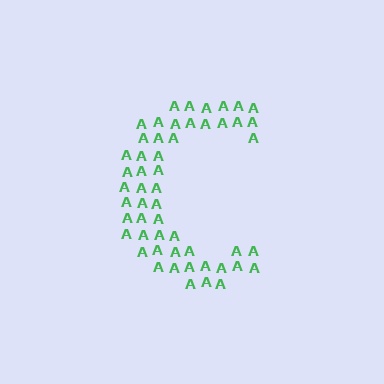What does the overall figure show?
The overall figure shows the letter C.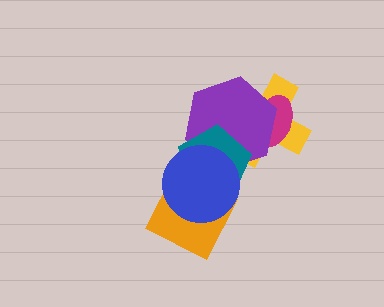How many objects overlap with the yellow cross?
3 objects overlap with the yellow cross.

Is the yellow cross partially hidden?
Yes, it is partially covered by another shape.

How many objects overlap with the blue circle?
3 objects overlap with the blue circle.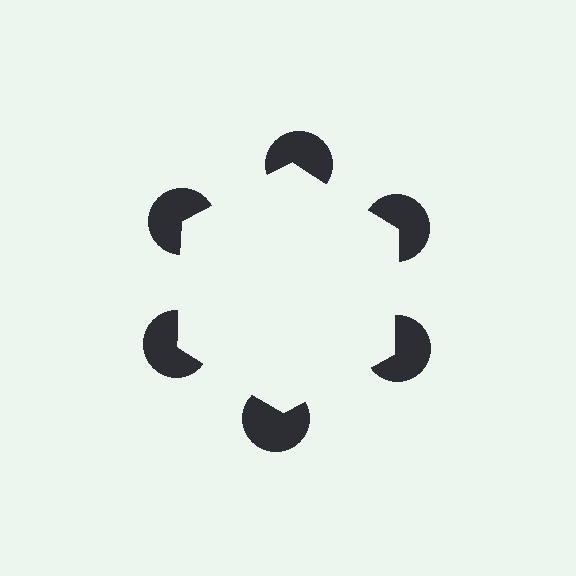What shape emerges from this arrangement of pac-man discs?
An illusory hexagon — its edges are inferred from the aligned wedge cuts in the pac-man discs, not physically drawn.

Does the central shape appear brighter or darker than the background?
It typically appears slightly brighter than the background, even though no actual brightness change is drawn.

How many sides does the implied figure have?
6 sides.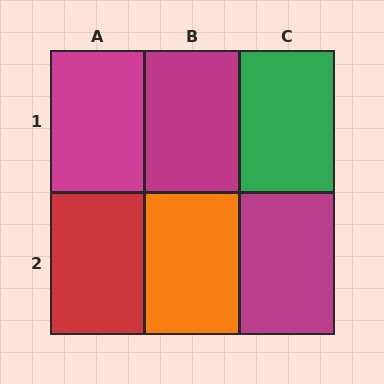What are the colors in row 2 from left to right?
Red, orange, magenta.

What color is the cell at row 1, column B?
Magenta.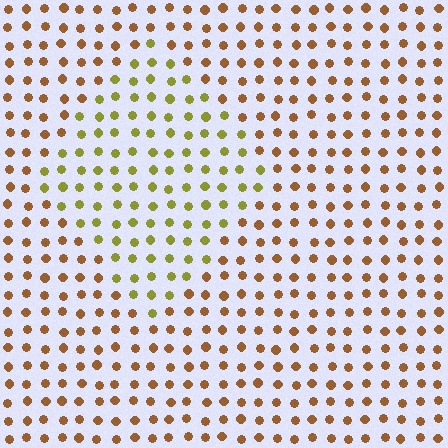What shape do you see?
I see a diamond.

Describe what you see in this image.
The image is filled with small brown elements in a uniform arrangement. A diamond-shaped region is visible where the elements are tinted to a slightly different hue, forming a subtle color boundary.